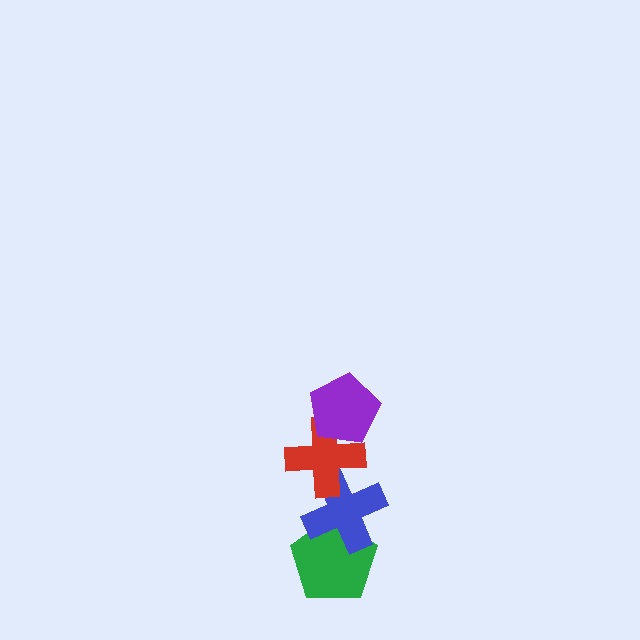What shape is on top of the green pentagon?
The blue cross is on top of the green pentagon.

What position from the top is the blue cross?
The blue cross is 3rd from the top.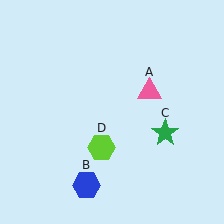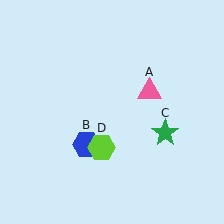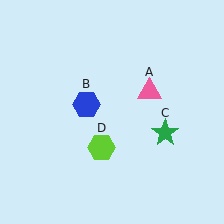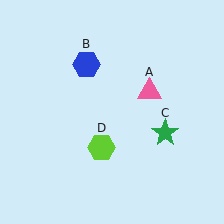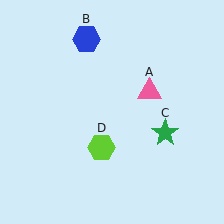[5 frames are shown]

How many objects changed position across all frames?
1 object changed position: blue hexagon (object B).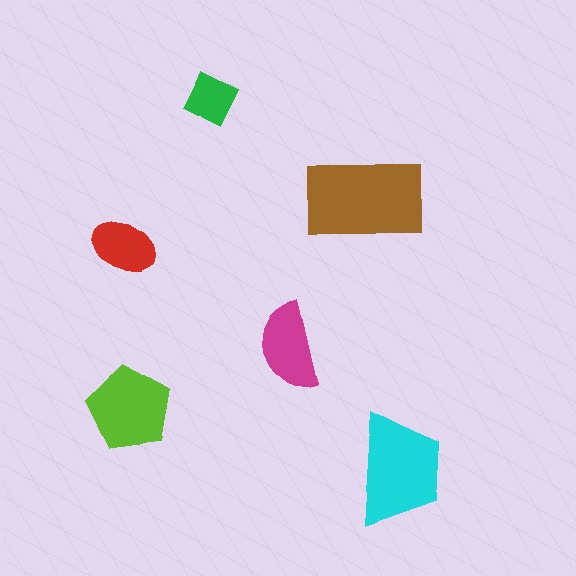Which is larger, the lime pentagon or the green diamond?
The lime pentagon.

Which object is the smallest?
The green diamond.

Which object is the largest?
The brown rectangle.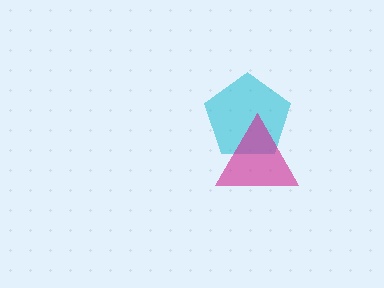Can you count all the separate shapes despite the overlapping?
Yes, there are 2 separate shapes.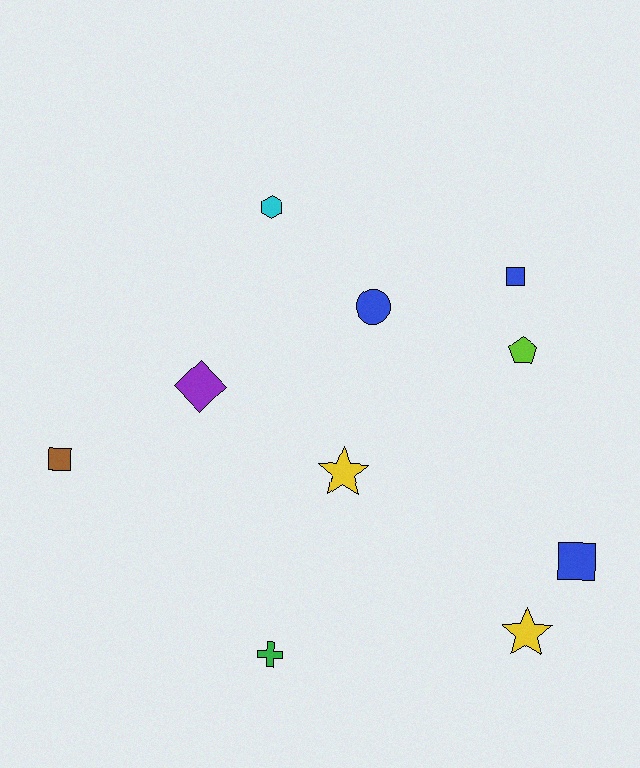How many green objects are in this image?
There is 1 green object.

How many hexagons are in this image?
There is 1 hexagon.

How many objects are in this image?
There are 10 objects.